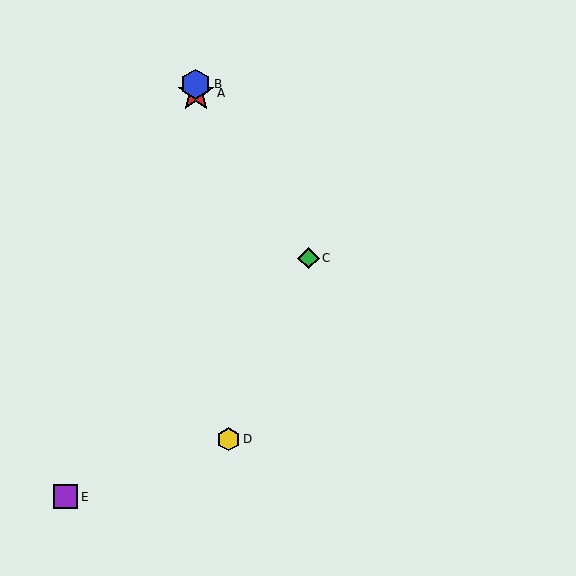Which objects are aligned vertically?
Objects A, B are aligned vertically.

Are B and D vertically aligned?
No, B is at x≈196 and D is at x≈229.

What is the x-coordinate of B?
Object B is at x≈196.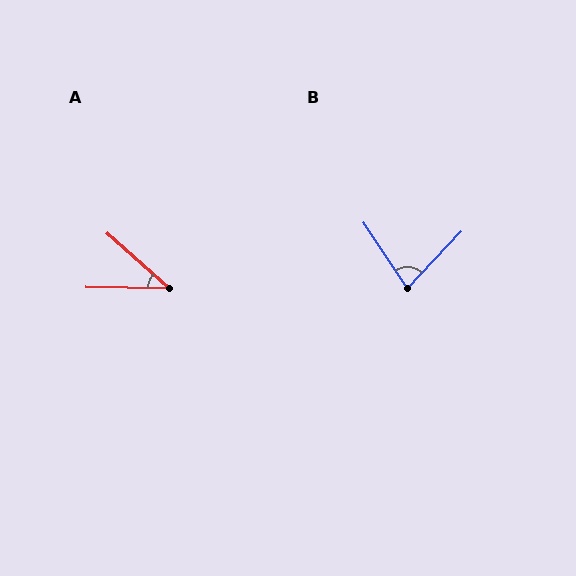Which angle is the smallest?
A, at approximately 41 degrees.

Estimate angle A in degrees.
Approximately 41 degrees.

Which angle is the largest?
B, at approximately 77 degrees.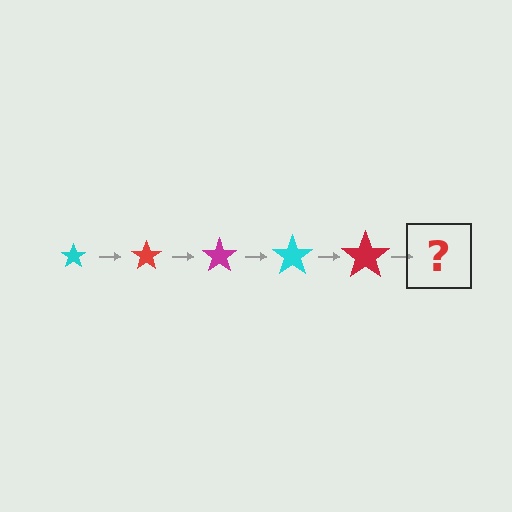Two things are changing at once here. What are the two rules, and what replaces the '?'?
The two rules are that the star grows larger each step and the color cycles through cyan, red, and magenta. The '?' should be a magenta star, larger than the previous one.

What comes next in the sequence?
The next element should be a magenta star, larger than the previous one.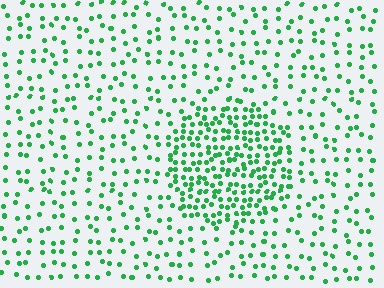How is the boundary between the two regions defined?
The boundary is defined by a change in element density (approximately 2.5x ratio). All elements are the same color, size, and shape.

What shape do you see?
I see a circle.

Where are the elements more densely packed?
The elements are more densely packed inside the circle boundary.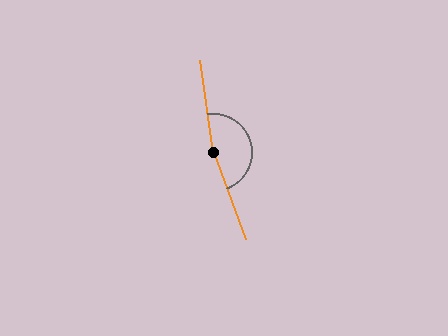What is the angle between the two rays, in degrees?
Approximately 168 degrees.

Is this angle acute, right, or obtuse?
It is obtuse.